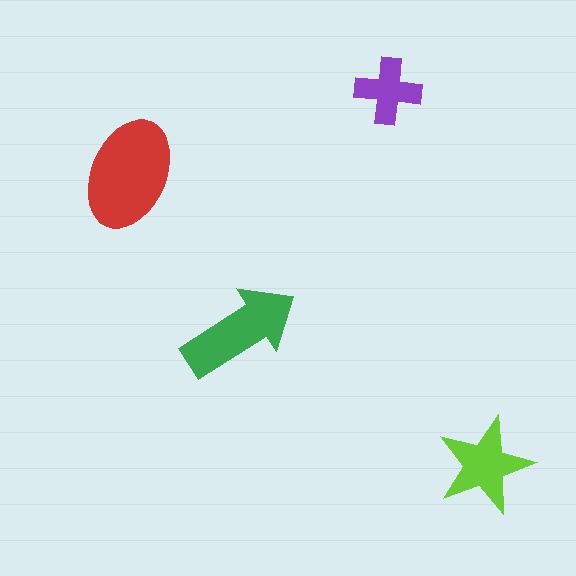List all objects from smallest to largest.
The purple cross, the lime star, the green arrow, the red ellipse.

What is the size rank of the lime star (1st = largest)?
3rd.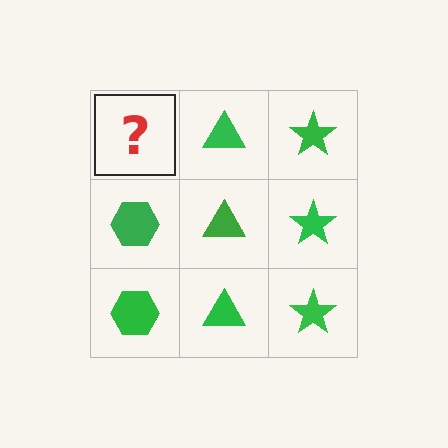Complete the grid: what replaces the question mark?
The question mark should be replaced with a green hexagon.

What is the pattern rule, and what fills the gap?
The rule is that each column has a consistent shape. The gap should be filled with a green hexagon.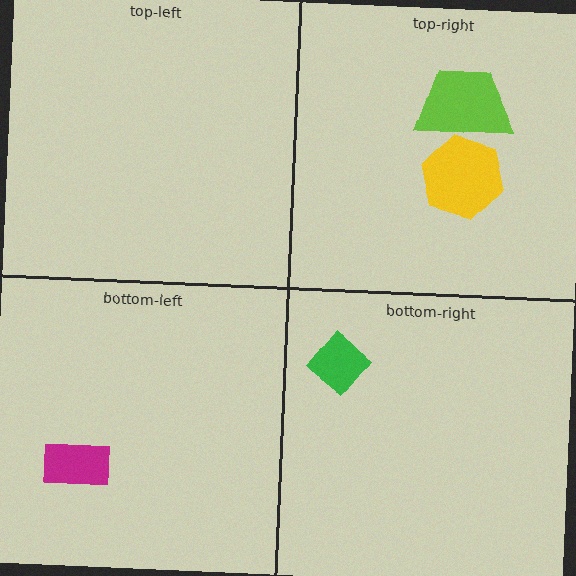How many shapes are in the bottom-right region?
1.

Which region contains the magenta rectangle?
The bottom-left region.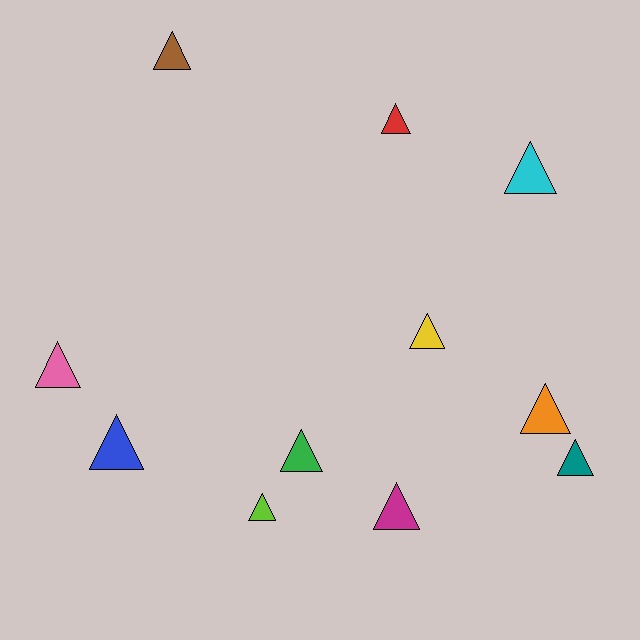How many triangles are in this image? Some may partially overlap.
There are 11 triangles.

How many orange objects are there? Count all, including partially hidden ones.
There is 1 orange object.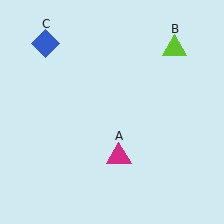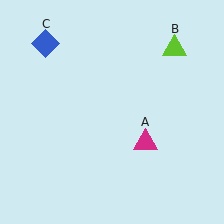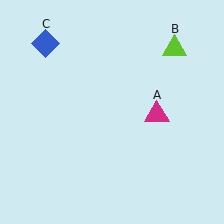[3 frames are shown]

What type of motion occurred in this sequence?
The magenta triangle (object A) rotated counterclockwise around the center of the scene.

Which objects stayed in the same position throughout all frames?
Lime triangle (object B) and blue diamond (object C) remained stationary.